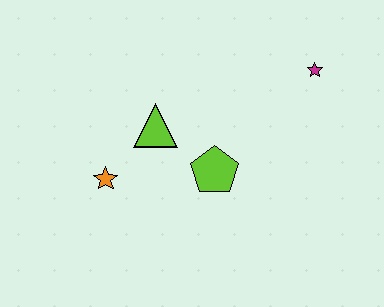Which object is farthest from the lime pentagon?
The magenta star is farthest from the lime pentagon.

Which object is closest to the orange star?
The lime triangle is closest to the orange star.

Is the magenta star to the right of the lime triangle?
Yes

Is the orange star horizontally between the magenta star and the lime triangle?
No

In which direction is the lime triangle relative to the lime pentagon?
The lime triangle is to the left of the lime pentagon.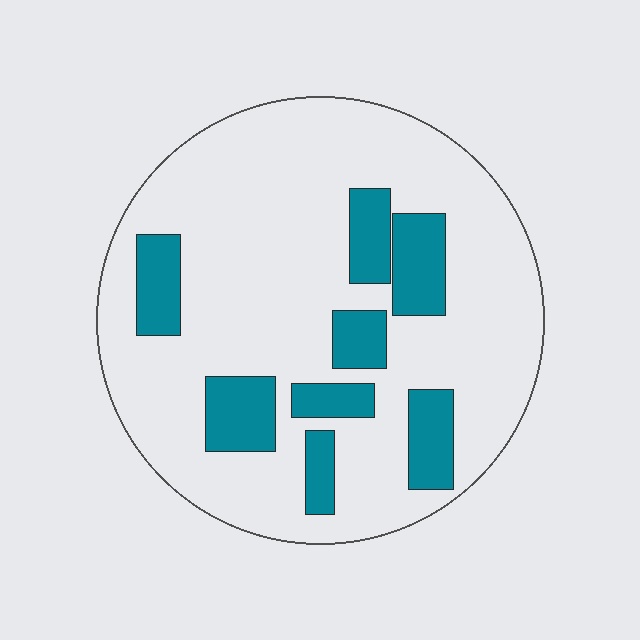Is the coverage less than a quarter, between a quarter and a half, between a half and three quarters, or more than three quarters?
Less than a quarter.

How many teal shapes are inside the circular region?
8.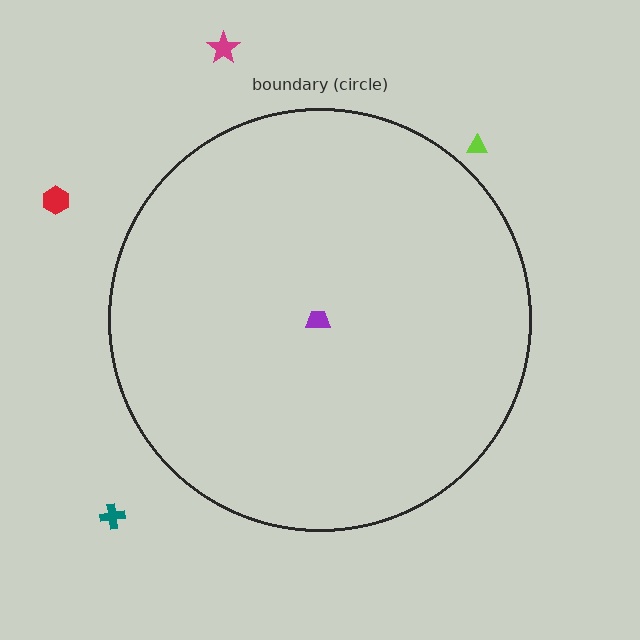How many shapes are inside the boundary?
1 inside, 4 outside.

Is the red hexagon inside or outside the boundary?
Outside.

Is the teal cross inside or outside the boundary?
Outside.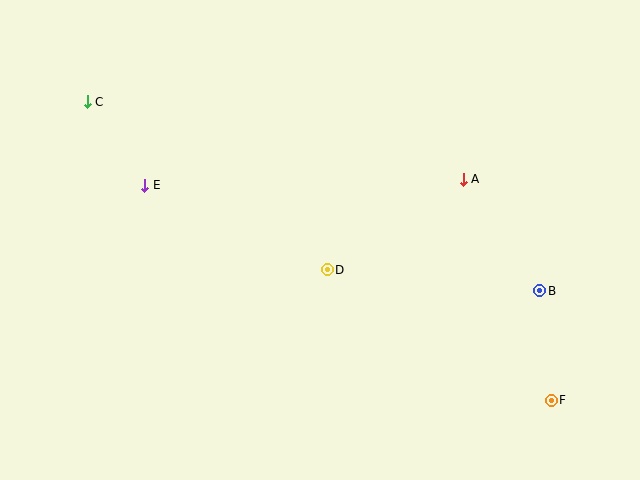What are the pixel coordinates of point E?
Point E is at (145, 185).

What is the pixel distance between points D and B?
The distance between D and B is 213 pixels.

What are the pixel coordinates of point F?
Point F is at (551, 400).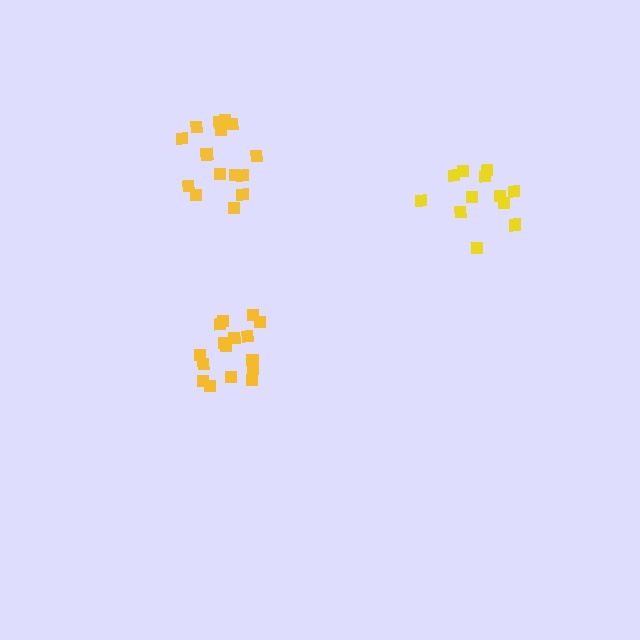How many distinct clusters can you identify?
There are 3 distinct clusters.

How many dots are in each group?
Group 1: 12 dots, Group 2: 16 dots, Group 3: 15 dots (43 total).